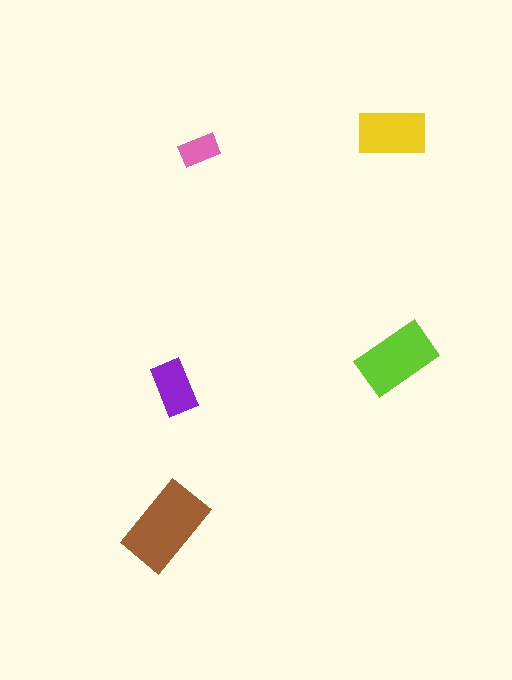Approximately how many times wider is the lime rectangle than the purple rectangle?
About 1.5 times wider.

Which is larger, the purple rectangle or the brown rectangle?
The brown one.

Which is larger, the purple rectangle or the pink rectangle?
The purple one.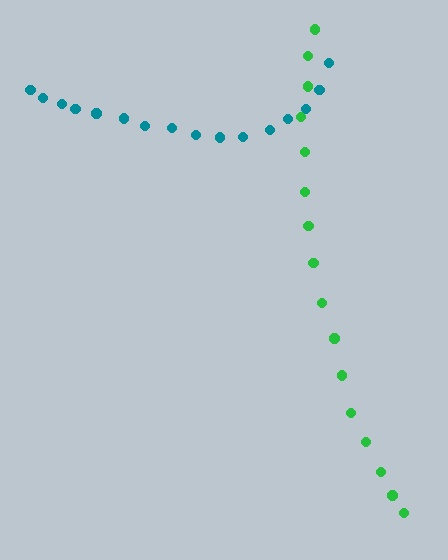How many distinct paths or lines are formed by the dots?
There are 2 distinct paths.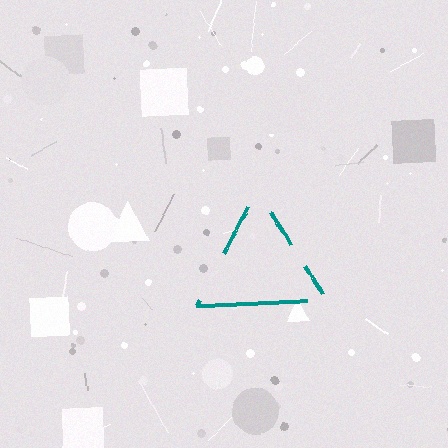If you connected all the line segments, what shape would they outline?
They would outline a triangle.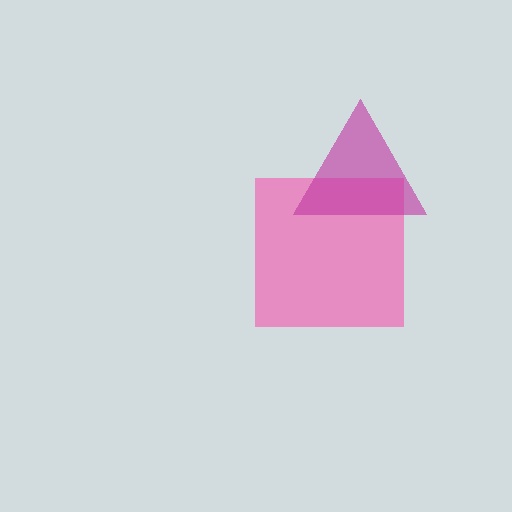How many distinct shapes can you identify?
There are 2 distinct shapes: a pink square, a magenta triangle.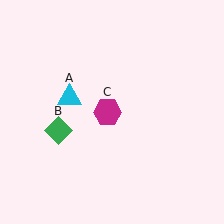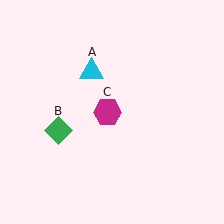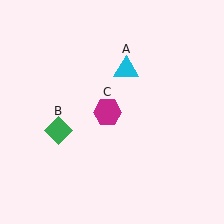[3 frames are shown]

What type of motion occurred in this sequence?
The cyan triangle (object A) rotated clockwise around the center of the scene.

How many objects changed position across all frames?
1 object changed position: cyan triangle (object A).